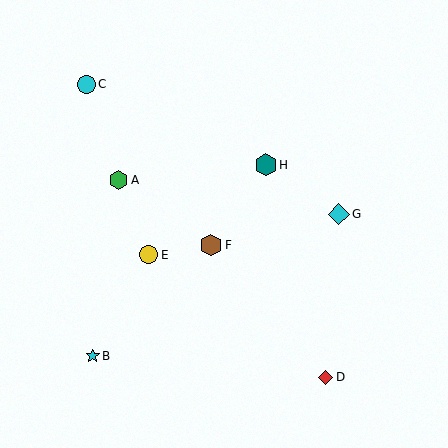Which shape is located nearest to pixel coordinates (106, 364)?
The cyan star (labeled B) at (93, 356) is nearest to that location.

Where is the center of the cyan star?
The center of the cyan star is at (93, 356).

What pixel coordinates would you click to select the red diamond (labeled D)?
Click at (325, 378) to select the red diamond D.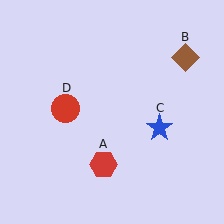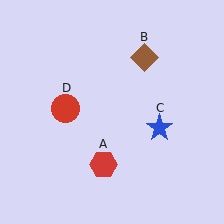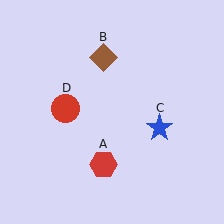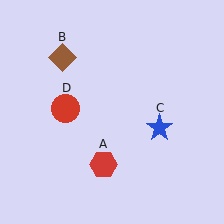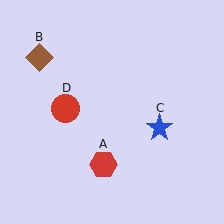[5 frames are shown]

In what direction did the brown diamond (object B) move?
The brown diamond (object B) moved left.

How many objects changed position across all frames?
1 object changed position: brown diamond (object B).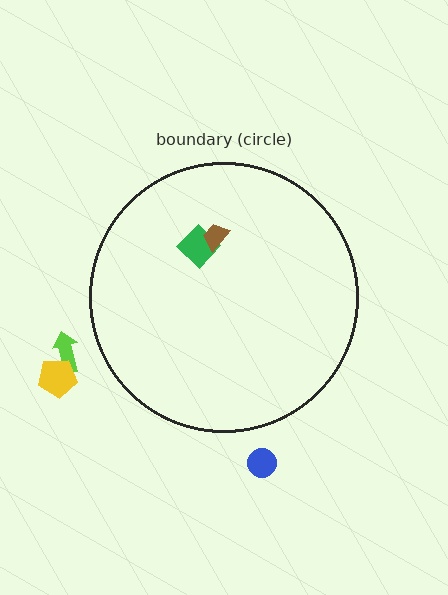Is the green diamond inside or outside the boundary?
Inside.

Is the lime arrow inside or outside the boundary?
Outside.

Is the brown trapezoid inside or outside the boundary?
Inside.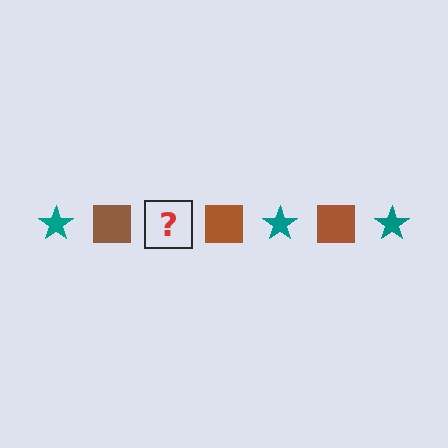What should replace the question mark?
The question mark should be replaced with a teal star.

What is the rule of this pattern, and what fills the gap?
The rule is that the pattern alternates between teal star and brown square. The gap should be filled with a teal star.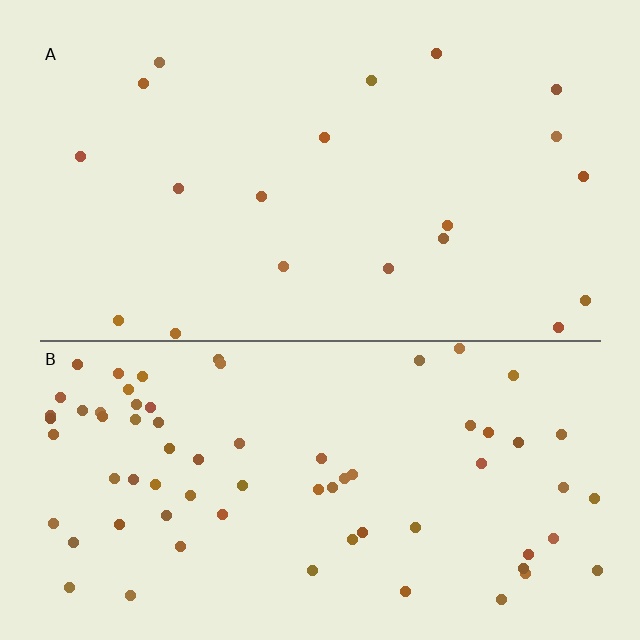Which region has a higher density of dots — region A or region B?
B (the bottom).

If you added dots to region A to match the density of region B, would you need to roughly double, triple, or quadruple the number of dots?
Approximately quadruple.